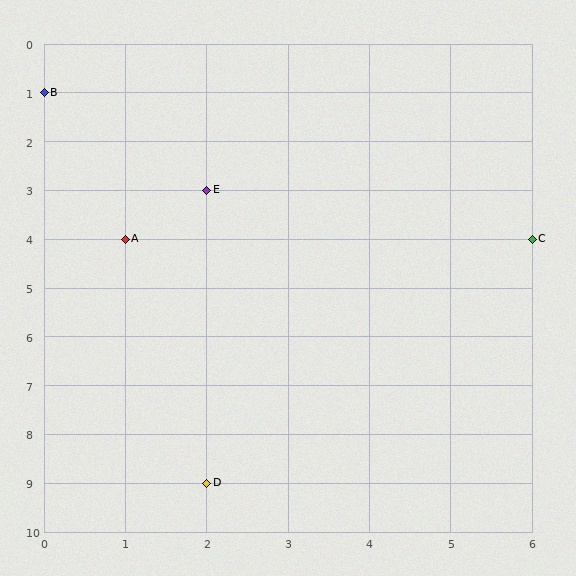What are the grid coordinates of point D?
Point D is at grid coordinates (2, 9).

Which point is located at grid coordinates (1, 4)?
Point A is at (1, 4).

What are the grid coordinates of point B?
Point B is at grid coordinates (0, 1).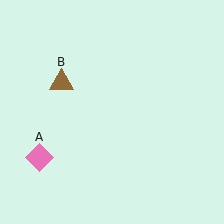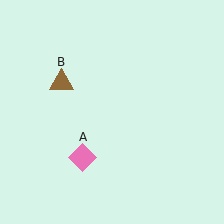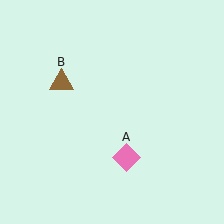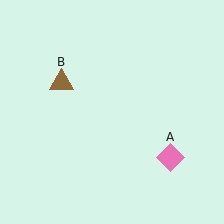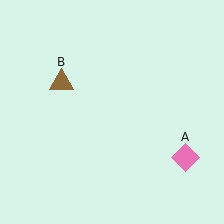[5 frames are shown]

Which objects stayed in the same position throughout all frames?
Brown triangle (object B) remained stationary.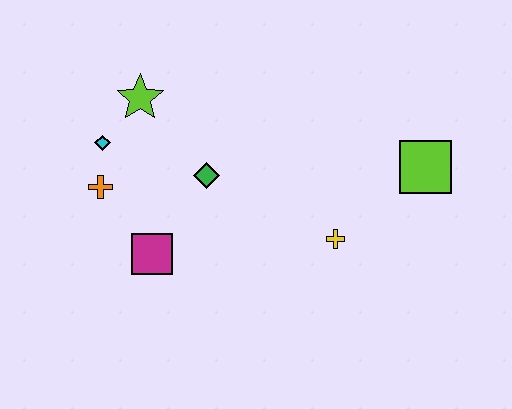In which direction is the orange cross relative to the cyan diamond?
The orange cross is below the cyan diamond.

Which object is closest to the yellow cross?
The lime square is closest to the yellow cross.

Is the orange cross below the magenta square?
No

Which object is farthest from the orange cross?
The lime square is farthest from the orange cross.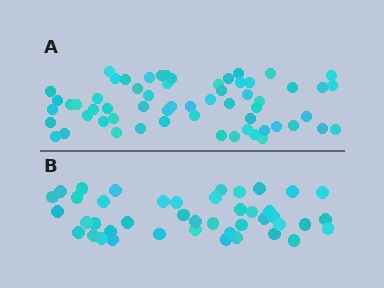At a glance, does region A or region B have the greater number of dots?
Region A (the top region) has more dots.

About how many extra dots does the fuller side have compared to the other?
Region A has approximately 15 more dots than region B.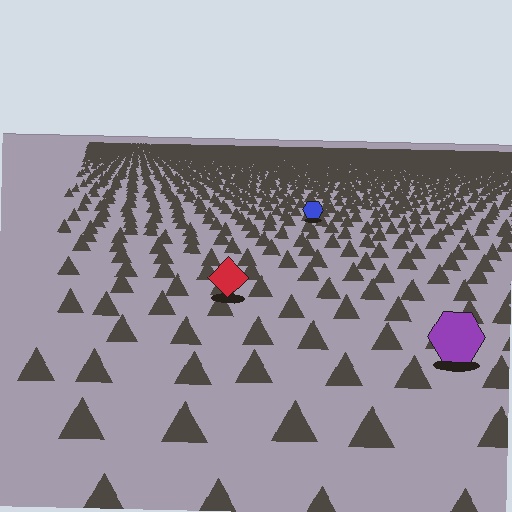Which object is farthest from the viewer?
The blue hexagon is farthest from the viewer. It appears smaller and the ground texture around it is denser.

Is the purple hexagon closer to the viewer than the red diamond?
Yes. The purple hexagon is closer — you can tell from the texture gradient: the ground texture is coarser near it.